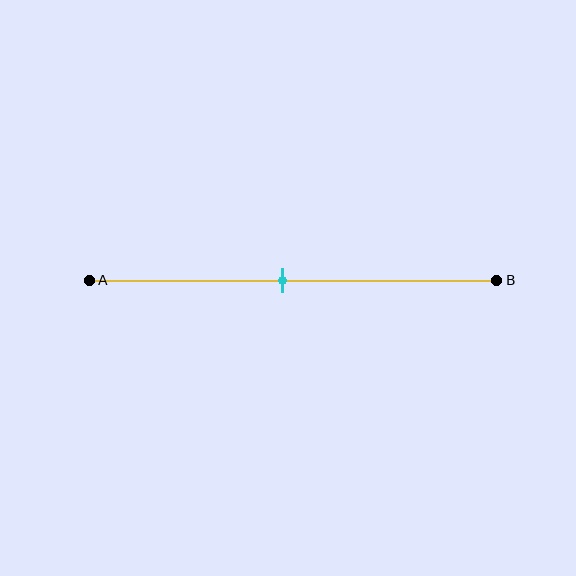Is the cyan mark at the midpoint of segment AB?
Yes, the mark is approximately at the midpoint.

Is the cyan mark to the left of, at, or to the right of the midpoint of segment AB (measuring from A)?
The cyan mark is approximately at the midpoint of segment AB.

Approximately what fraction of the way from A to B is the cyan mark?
The cyan mark is approximately 45% of the way from A to B.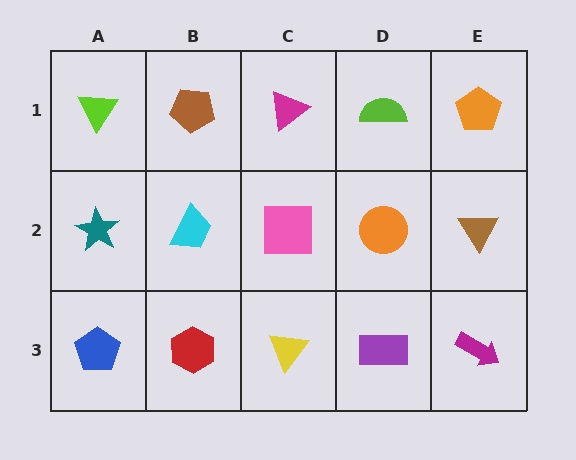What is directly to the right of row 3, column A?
A red hexagon.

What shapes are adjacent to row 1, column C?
A pink square (row 2, column C), a brown pentagon (row 1, column B), a lime semicircle (row 1, column D).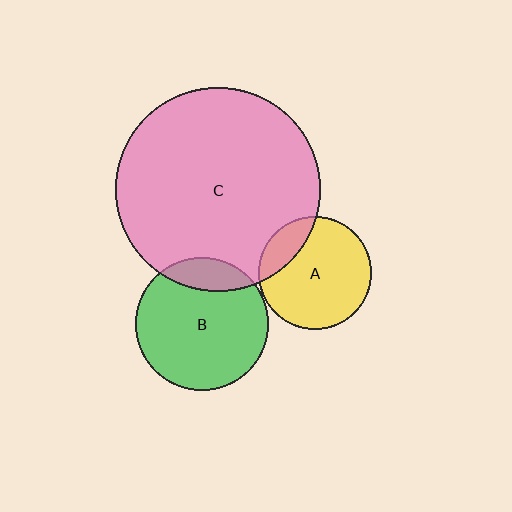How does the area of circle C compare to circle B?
Approximately 2.4 times.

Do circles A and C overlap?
Yes.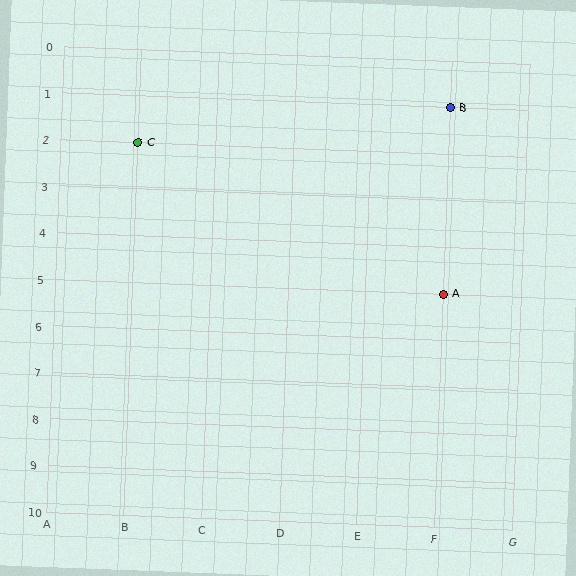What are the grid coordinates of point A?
Point A is at grid coordinates (F, 5).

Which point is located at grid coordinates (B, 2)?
Point C is at (B, 2).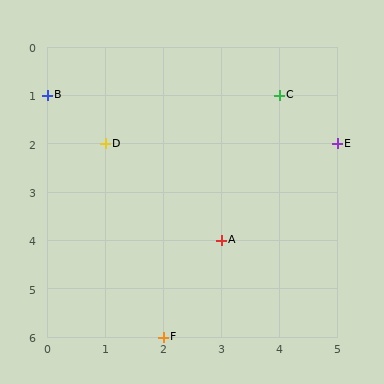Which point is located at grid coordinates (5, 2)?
Point E is at (5, 2).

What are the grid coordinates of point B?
Point B is at grid coordinates (0, 1).